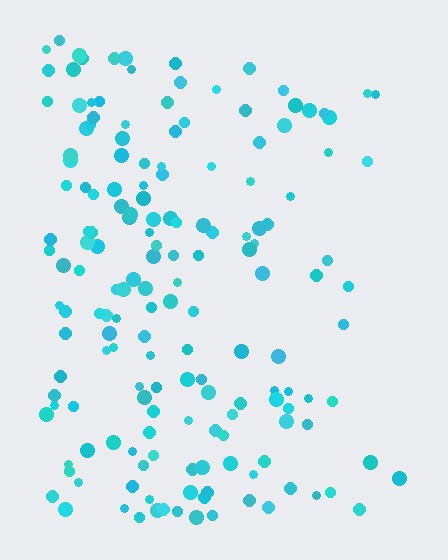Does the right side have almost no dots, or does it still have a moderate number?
Still a moderate number, just noticeably fewer than the left.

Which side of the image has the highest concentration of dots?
The left.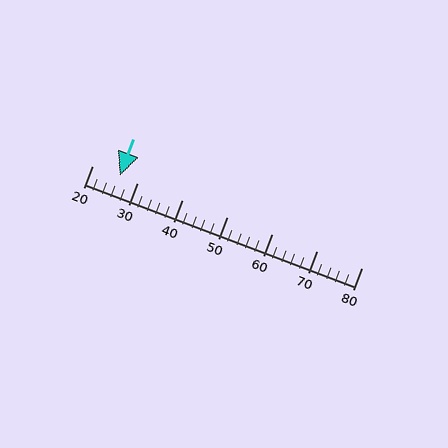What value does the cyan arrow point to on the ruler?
The cyan arrow points to approximately 26.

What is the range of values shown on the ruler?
The ruler shows values from 20 to 80.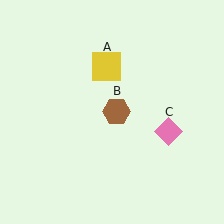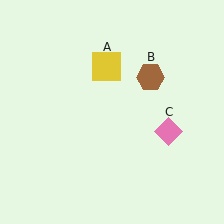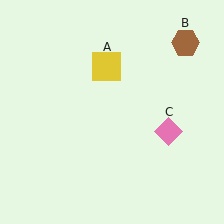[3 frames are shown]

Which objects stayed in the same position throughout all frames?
Yellow square (object A) and pink diamond (object C) remained stationary.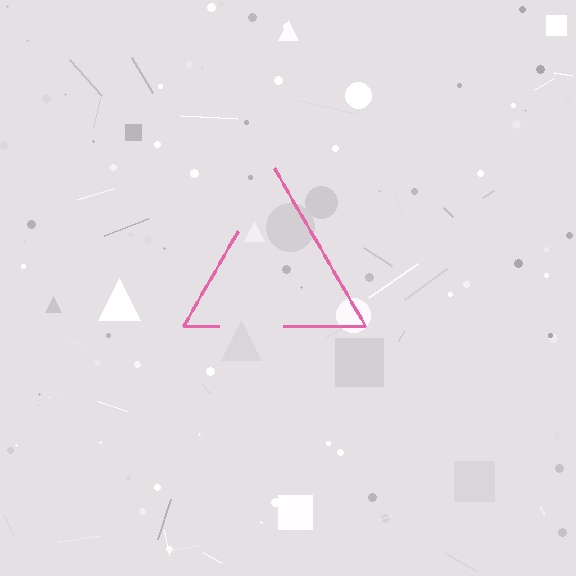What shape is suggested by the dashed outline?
The dashed outline suggests a triangle.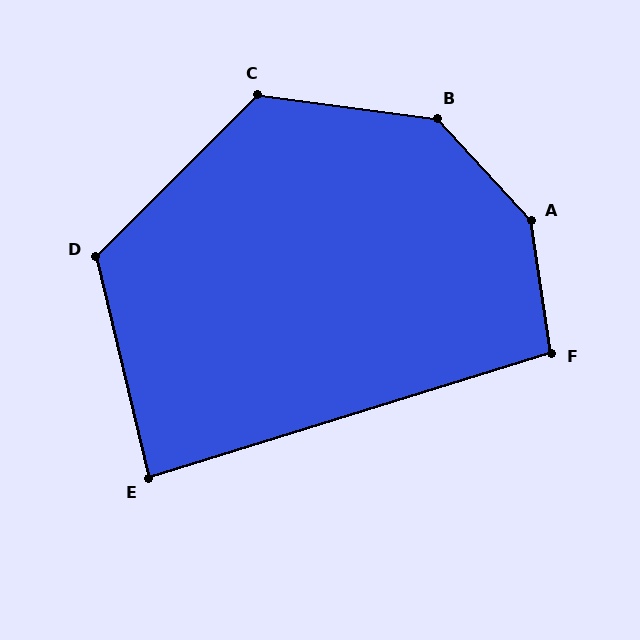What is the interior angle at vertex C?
Approximately 128 degrees (obtuse).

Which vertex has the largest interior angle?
A, at approximately 146 degrees.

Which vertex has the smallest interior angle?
E, at approximately 86 degrees.